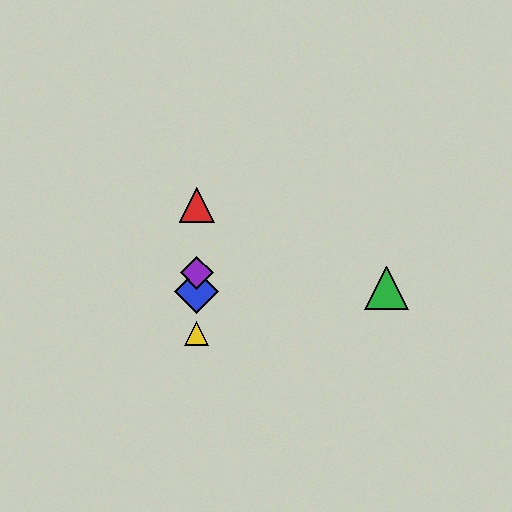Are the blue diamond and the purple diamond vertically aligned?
Yes, both are at x≈197.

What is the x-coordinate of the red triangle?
The red triangle is at x≈197.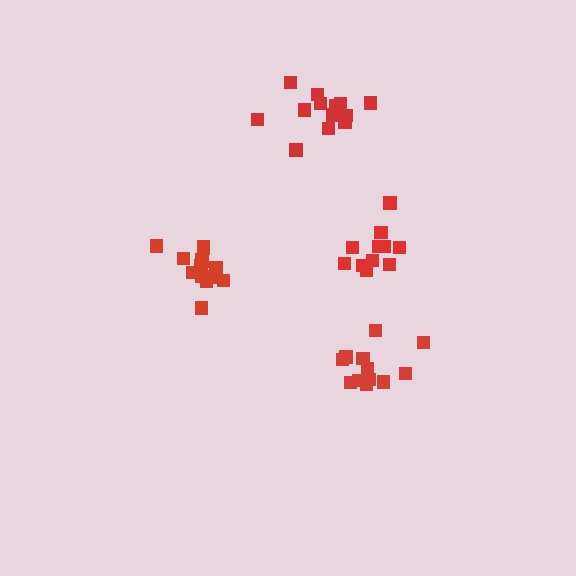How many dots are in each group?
Group 1: 11 dots, Group 2: 14 dots, Group 3: 15 dots, Group 4: 12 dots (52 total).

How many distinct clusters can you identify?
There are 4 distinct clusters.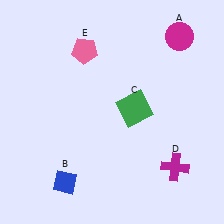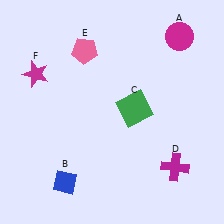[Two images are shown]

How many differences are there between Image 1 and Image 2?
There is 1 difference between the two images.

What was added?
A magenta star (F) was added in Image 2.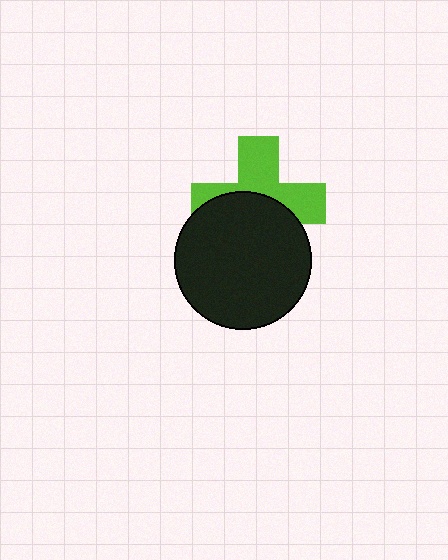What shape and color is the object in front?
The object in front is a black circle.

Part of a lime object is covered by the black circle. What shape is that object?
It is a cross.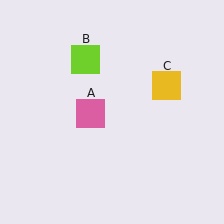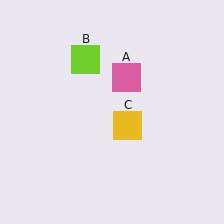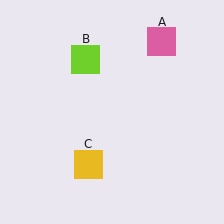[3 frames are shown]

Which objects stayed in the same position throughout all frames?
Lime square (object B) remained stationary.